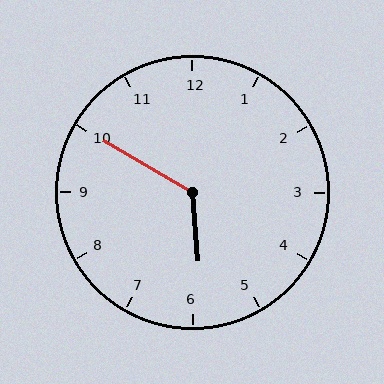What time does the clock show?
5:50.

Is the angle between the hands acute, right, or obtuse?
It is obtuse.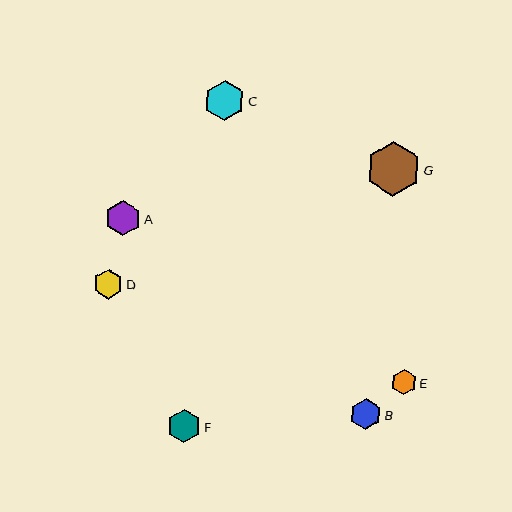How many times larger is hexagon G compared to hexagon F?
Hexagon G is approximately 1.6 times the size of hexagon F.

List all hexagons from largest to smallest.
From largest to smallest: G, C, A, F, B, D, E.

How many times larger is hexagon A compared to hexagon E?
Hexagon A is approximately 1.4 times the size of hexagon E.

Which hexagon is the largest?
Hexagon G is the largest with a size of approximately 55 pixels.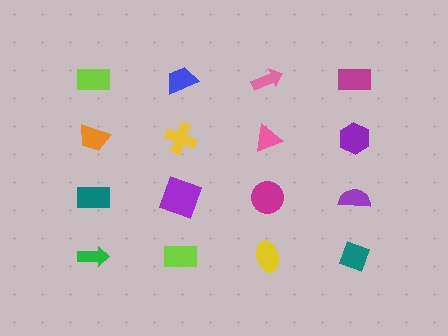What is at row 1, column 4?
A magenta rectangle.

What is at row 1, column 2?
A blue trapezoid.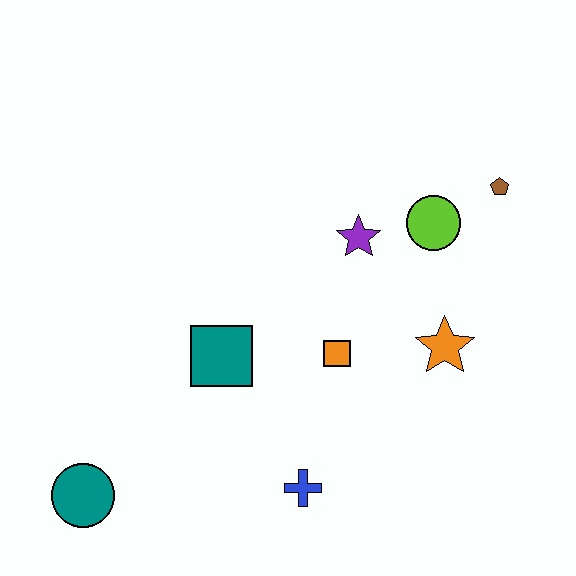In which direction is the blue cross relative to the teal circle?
The blue cross is to the right of the teal circle.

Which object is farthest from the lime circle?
The teal circle is farthest from the lime circle.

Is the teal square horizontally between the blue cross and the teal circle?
Yes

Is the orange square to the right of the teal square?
Yes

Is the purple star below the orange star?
No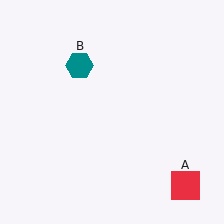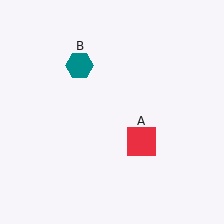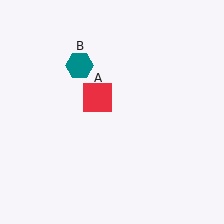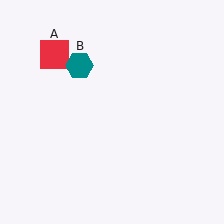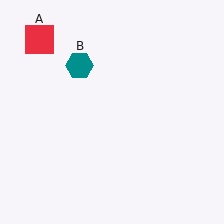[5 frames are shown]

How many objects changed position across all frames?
1 object changed position: red square (object A).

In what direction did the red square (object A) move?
The red square (object A) moved up and to the left.